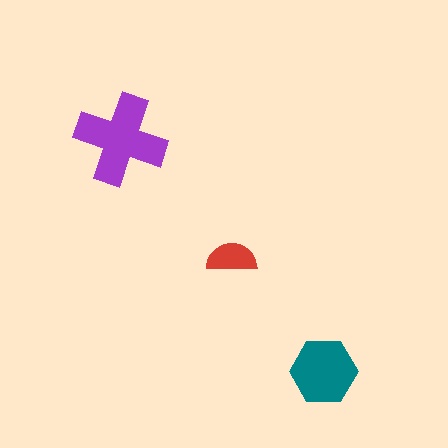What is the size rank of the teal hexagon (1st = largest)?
2nd.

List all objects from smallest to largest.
The red semicircle, the teal hexagon, the purple cross.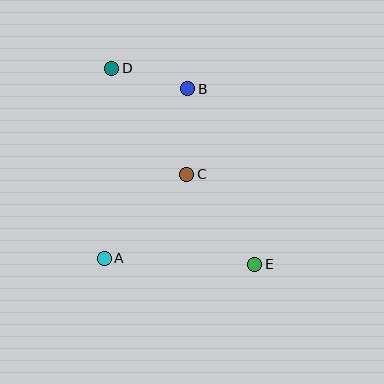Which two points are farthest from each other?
Points D and E are farthest from each other.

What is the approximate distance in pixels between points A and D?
The distance between A and D is approximately 190 pixels.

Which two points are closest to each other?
Points B and D are closest to each other.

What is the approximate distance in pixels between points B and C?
The distance between B and C is approximately 86 pixels.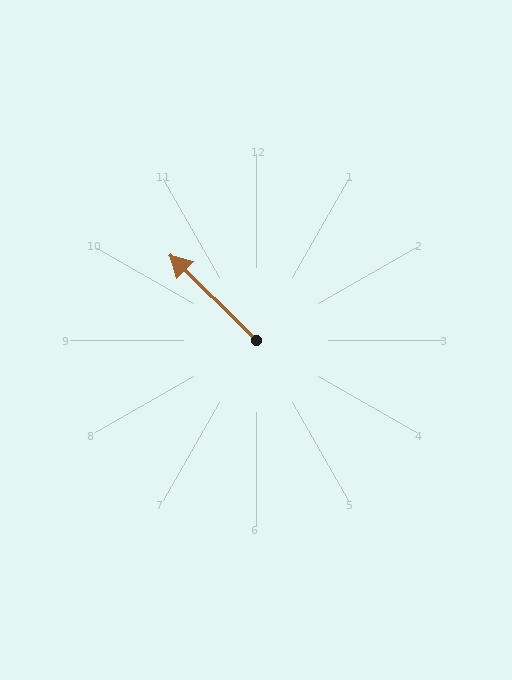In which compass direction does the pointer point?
Northwest.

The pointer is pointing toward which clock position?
Roughly 10 o'clock.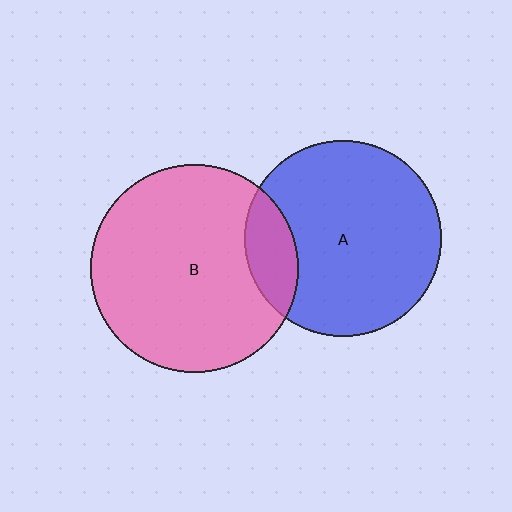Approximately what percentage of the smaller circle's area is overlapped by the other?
Approximately 15%.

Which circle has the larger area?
Circle B (pink).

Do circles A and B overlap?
Yes.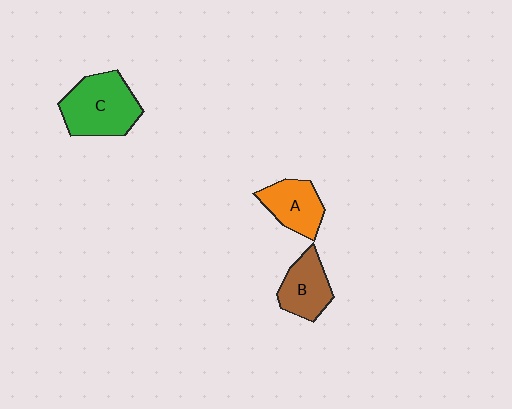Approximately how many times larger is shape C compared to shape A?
Approximately 1.5 times.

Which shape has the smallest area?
Shape A (orange).